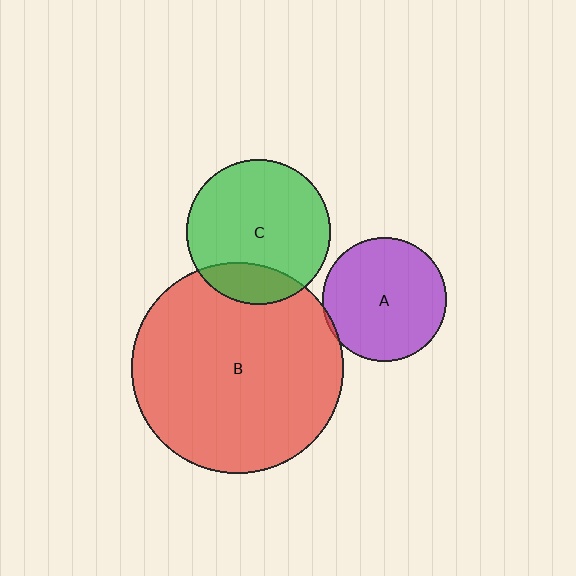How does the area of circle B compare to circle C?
Approximately 2.2 times.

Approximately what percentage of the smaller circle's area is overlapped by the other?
Approximately 5%.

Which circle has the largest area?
Circle B (red).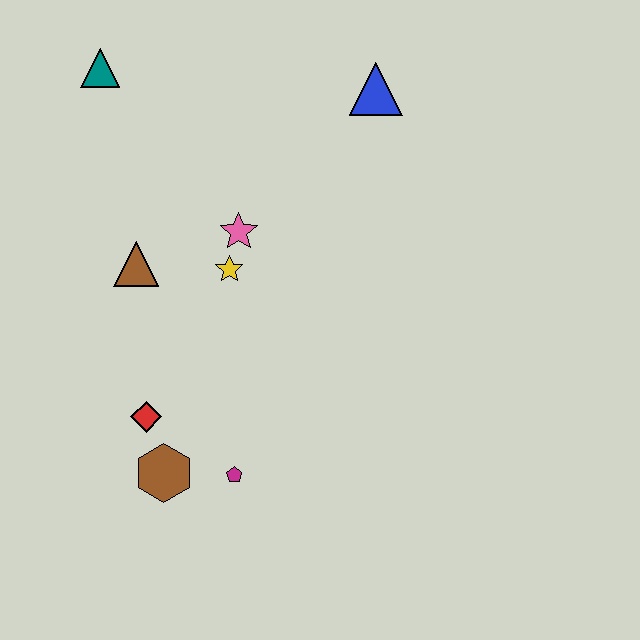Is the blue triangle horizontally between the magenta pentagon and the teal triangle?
No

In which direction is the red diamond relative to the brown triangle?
The red diamond is below the brown triangle.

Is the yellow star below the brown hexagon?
No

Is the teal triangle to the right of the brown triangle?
No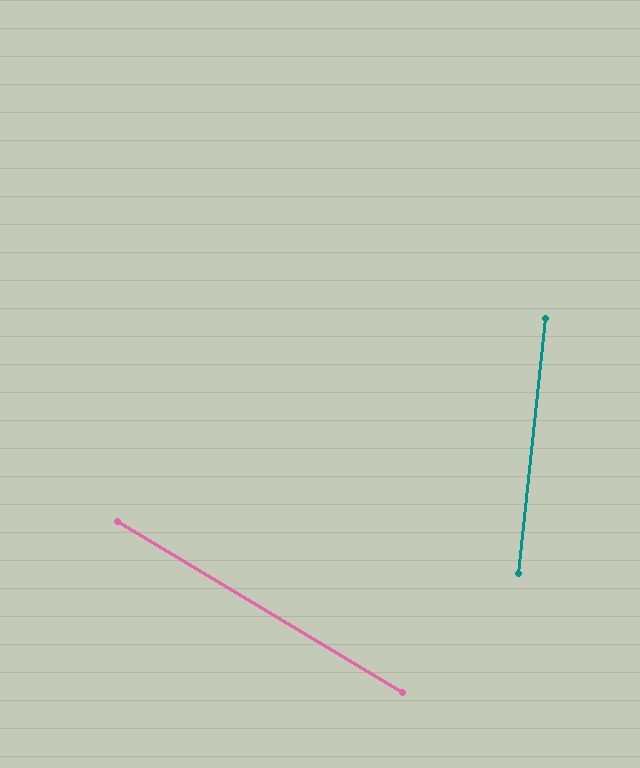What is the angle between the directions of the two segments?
Approximately 65 degrees.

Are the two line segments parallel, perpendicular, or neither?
Neither parallel nor perpendicular — they differ by about 65°.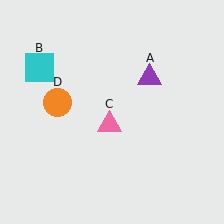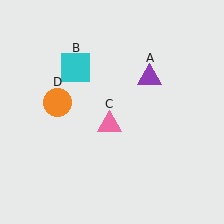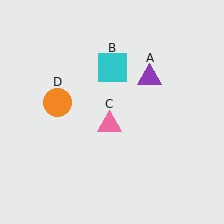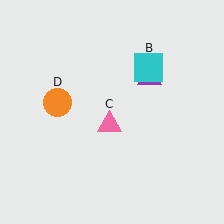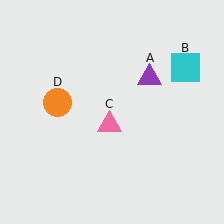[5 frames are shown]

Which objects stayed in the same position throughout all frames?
Purple triangle (object A) and pink triangle (object C) and orange circle (object D) remained stationary.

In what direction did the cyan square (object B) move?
The cyan square (object B) moved right.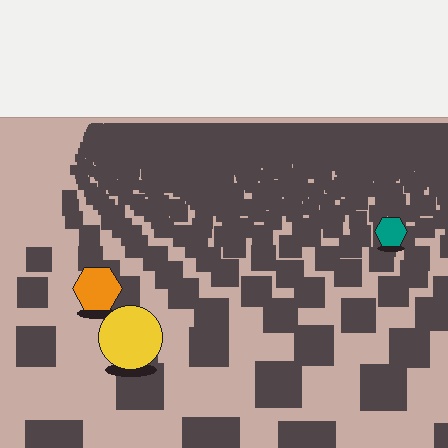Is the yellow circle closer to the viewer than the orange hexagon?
Yes. The yellow circle is closer — you can tell from the texture gradient: the ground texture is coarser near it.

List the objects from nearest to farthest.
From nearest to farthest: the yellow circle, the orange hexagon, the teal hexagon.